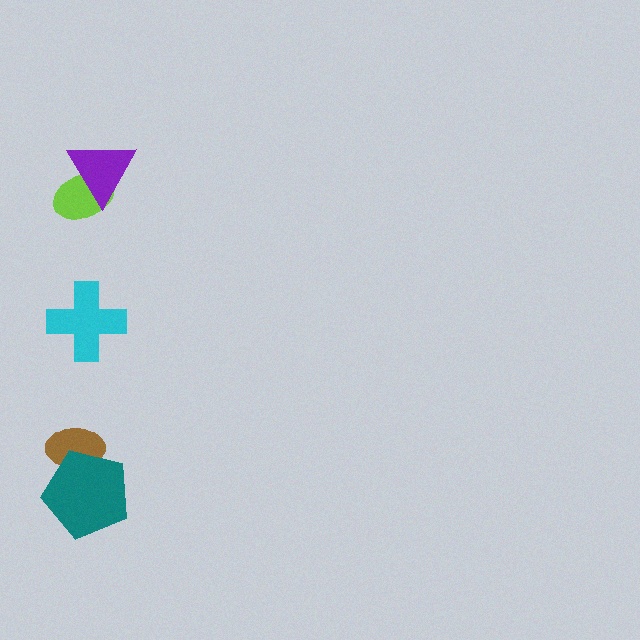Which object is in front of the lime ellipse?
The purple triangle is in front of the lime ellipse.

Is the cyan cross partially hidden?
No, no other shape covers it.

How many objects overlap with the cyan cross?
0 objects overlap with the cyan cross.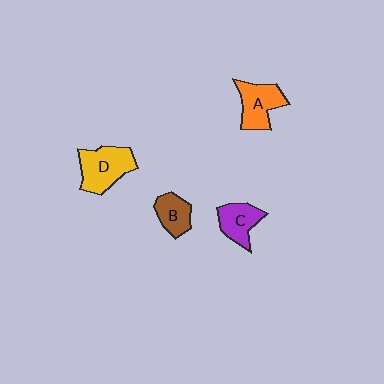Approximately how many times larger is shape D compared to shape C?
Approximately 1.4 times.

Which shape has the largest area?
Shape D (yellow).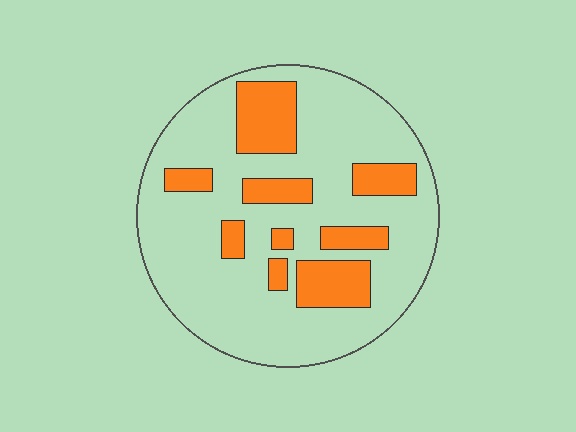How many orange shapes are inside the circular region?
9.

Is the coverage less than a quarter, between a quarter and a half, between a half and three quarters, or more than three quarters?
Less than a quarter.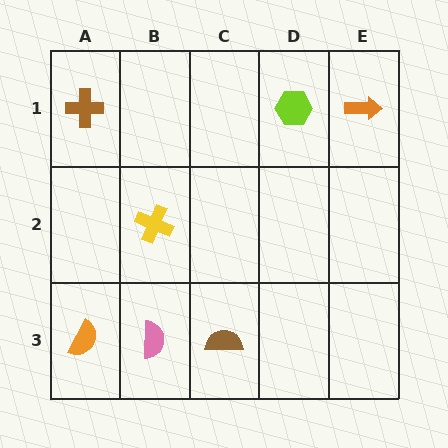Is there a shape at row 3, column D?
No, that cell is empty.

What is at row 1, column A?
A brown cross.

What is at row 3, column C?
A brown semicircle.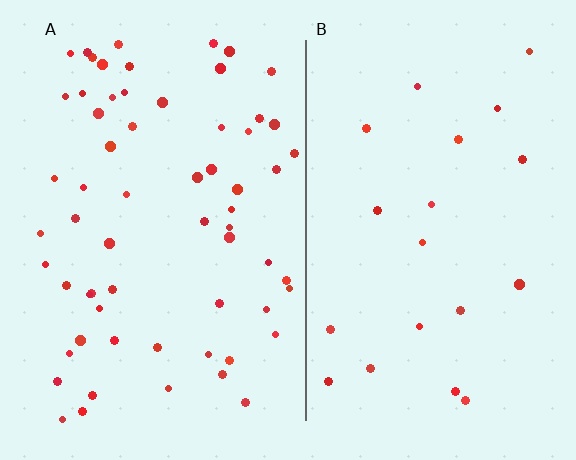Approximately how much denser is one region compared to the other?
Approximately 3.2× — region A over region B.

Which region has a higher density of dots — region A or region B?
A (the left).